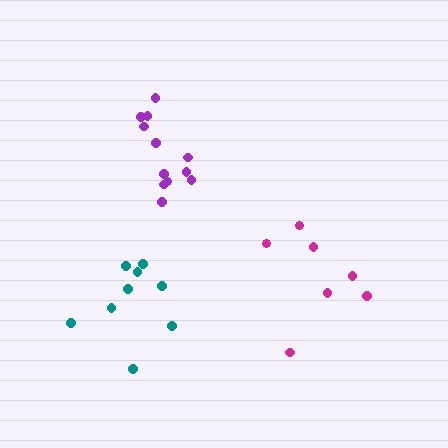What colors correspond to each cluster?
The clusters are colored: teal, purple, magenta.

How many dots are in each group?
Group 1: 9 dots, Group 2: 12 dots, Group 3: 7 dots (28 total).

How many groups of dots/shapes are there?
There are 3 groups.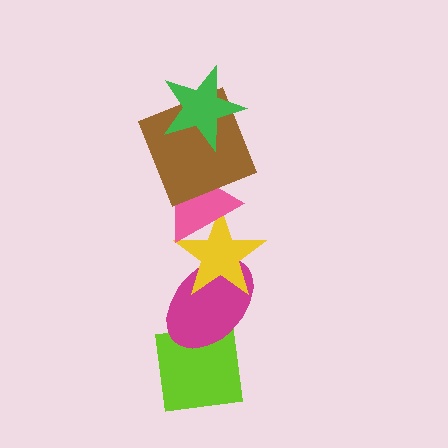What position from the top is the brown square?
The brown square is 2nd from the top.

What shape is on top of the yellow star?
The pink triangle is on top of the yellow star.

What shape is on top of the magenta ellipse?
The yellow star is on top of the magenta ellipse.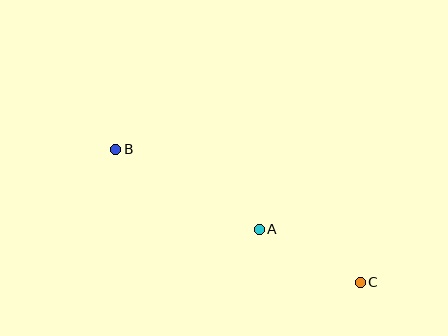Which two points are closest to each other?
Points A and C are closest to each other.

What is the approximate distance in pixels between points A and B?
The distance between A and B is approximately 164 pixels.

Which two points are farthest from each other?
Points B and C are farthest from each other.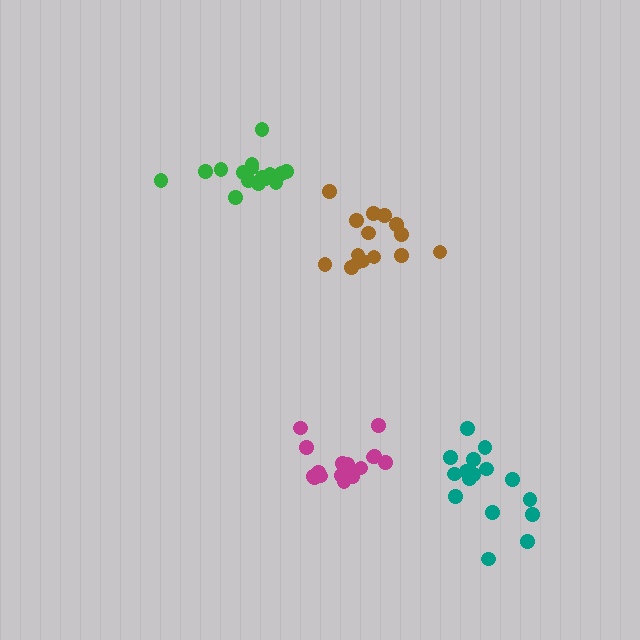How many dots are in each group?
Group 1: 17 dots, Group 2: 16 dots, Group 3: 15 dots, Group 4: 16 dots (64 total).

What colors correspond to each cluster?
The clusters are colored: green, magenta, brown, teal.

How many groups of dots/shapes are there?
There are 4 groups.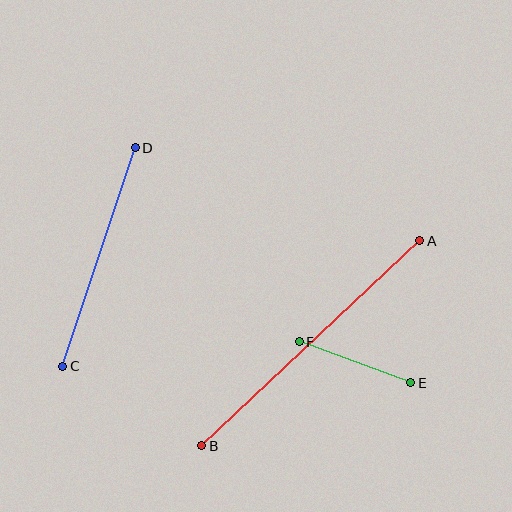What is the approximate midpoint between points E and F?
The midpoint is at approximately (355, 362) pixels.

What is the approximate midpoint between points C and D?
The midpoint is at approximately (99, 257) pixels.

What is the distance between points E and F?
The distance is approximately 119 pixels.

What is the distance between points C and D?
The distance is approximately 231 pixels.